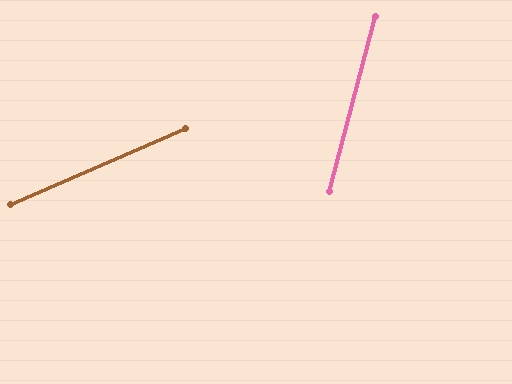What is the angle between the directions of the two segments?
Approximately 52 degrees.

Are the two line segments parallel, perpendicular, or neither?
Neither parallel nor perpendicular — they differ by about 52°.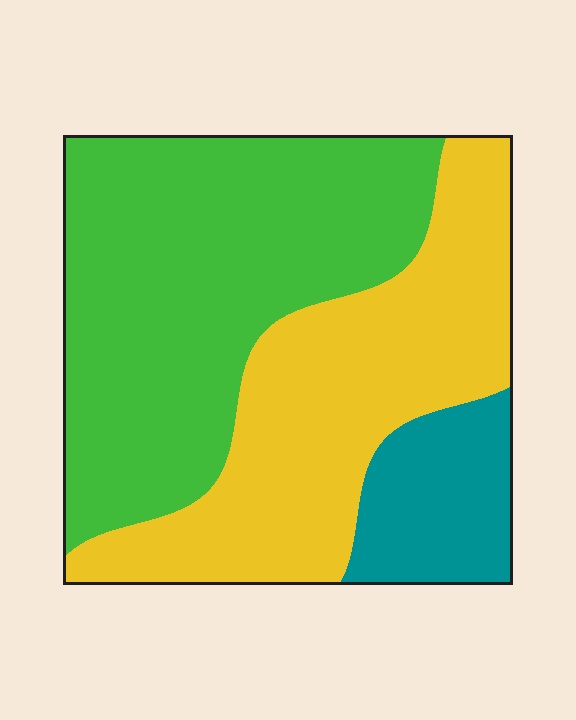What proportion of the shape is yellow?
Yellow takes up about three eighths (3/8) of the shape.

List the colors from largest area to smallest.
From largest to smallest: green, yellow, teal.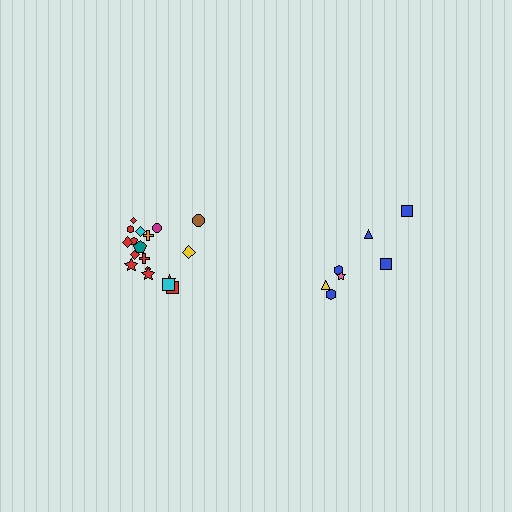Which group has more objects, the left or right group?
The left group.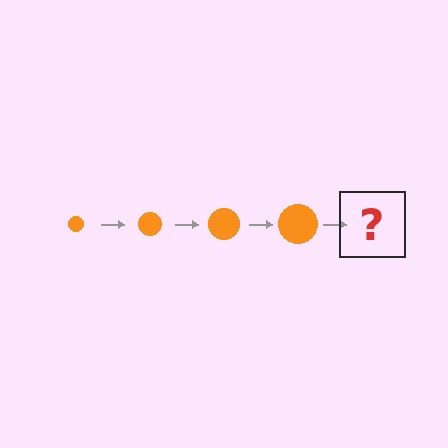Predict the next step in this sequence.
The next step is an orange circle, larger than the previous one.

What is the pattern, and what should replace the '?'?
The pattern is that the circle gets progressively larger each step. The '?' should be an orange circle, larger than the previous one.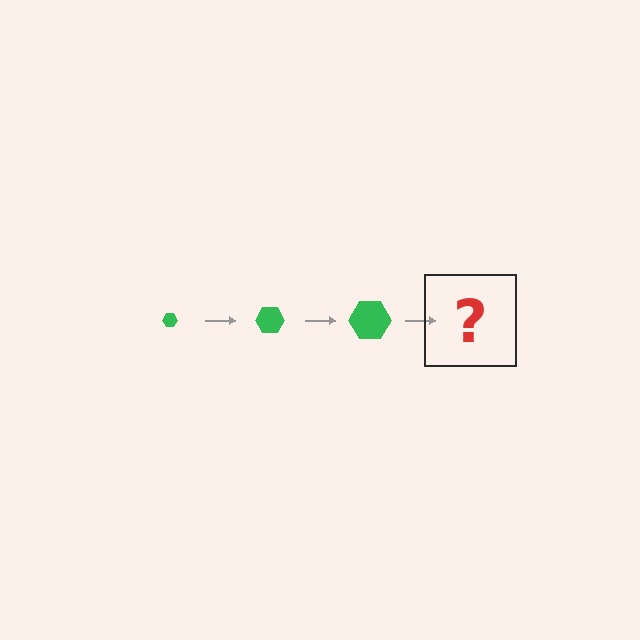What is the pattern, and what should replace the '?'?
The pattern is that the hexagon gets progressively larger each step. The '?' should be a green hexagon, larger than the previous one.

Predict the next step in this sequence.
The next step is a green hexagon, larger than the previous one.